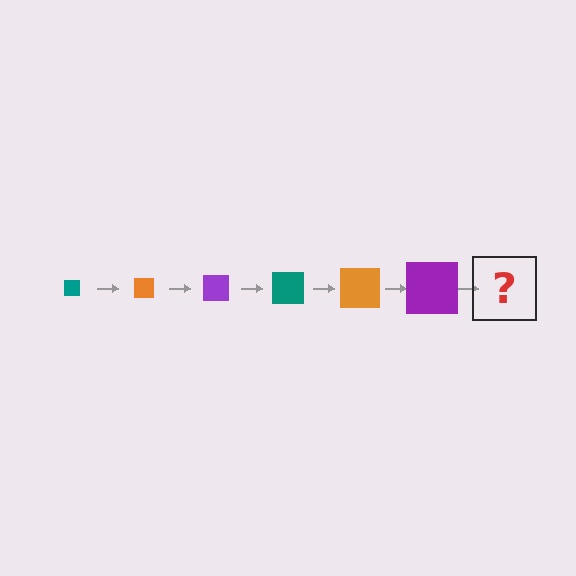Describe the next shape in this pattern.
It should be a teal square, larger than the previous one.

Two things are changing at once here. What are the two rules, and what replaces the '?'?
The two rules are that the square grows larger each step and the color cycles through teal, orange, and purple. The '?' should be a teal square, larger than the previous one.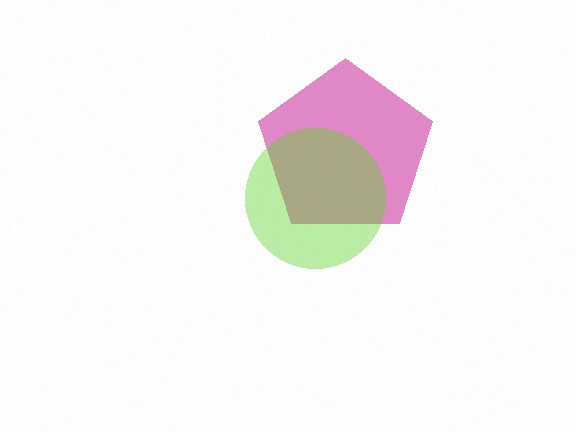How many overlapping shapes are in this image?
There are 2 overlapping shapes in the image.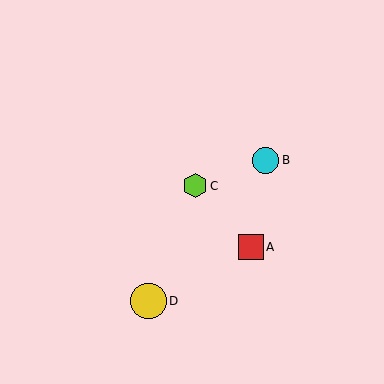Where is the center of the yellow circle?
The center of the yellow circle is at (148, 301).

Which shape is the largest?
The yellow circle (labeled D) is the largest.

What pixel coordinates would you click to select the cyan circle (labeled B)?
Click at (266, 160) to select the cyan circle B.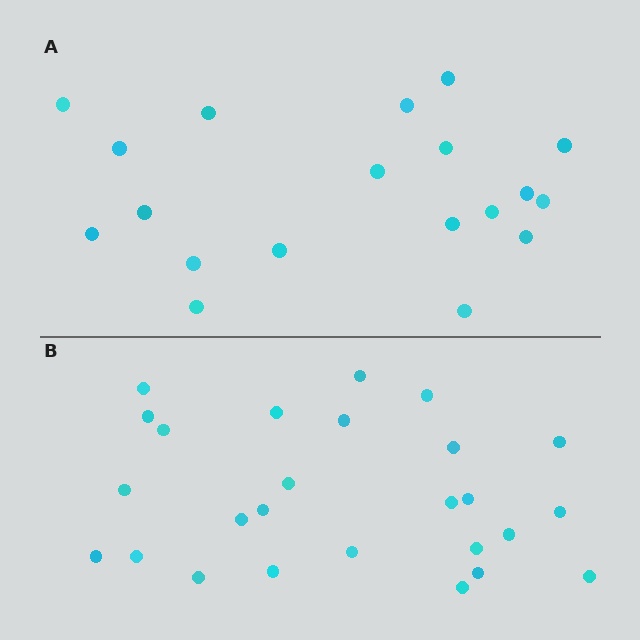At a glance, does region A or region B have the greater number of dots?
Region B (the bottom region) has more dots.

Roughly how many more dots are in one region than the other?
Region B has roughly 8 or so more dots than region A.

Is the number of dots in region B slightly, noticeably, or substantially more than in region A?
Region B has noticeably more, but not dramatically so. The ratio is roughly 1.4 to 1.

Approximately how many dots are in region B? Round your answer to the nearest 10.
About 30 dots. (The exact count is 26, which rounds to 30.)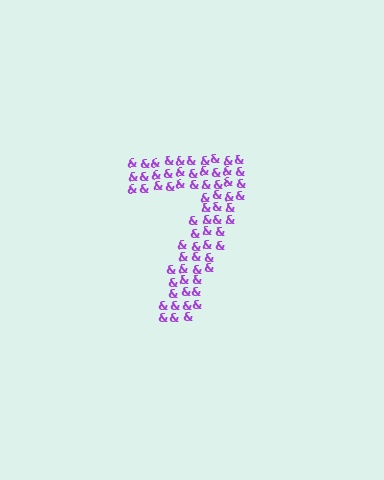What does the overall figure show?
The overall figure shows the digit 7.